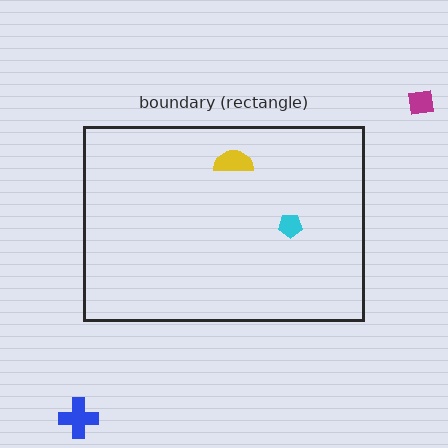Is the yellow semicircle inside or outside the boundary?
Inside.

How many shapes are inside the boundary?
2 inside, 2 outside.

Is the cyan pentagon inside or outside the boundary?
Inside.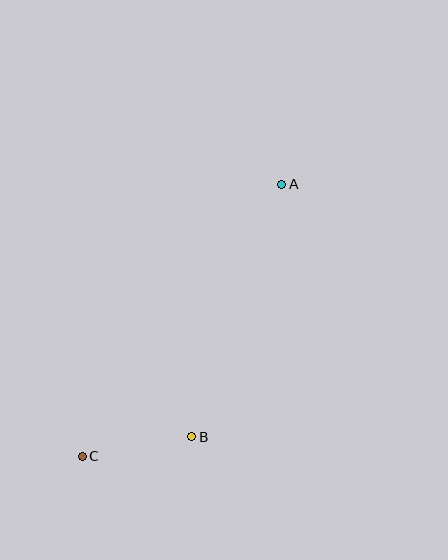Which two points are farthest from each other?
Points A and C are farthest from each other.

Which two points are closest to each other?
Points B and C are closest to each other.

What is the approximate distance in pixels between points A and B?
The distance between A and B is approximately 268 pixels.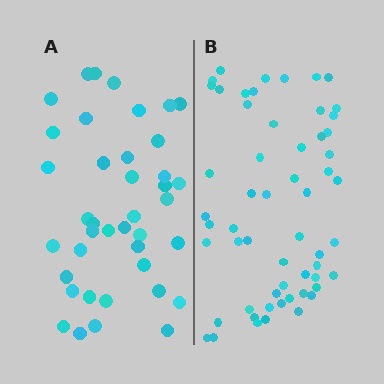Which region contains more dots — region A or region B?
Region B (the right region) has more dots.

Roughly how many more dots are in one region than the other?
Region B has approximately 15 more dots than region A.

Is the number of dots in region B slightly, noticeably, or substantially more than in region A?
Region B has noticeably more, but not dramatically so. The ratio is roughly 1.4 to 1.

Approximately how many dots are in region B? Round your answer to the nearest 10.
About 60 dots. (The exact count is 57, which rounds to 60.)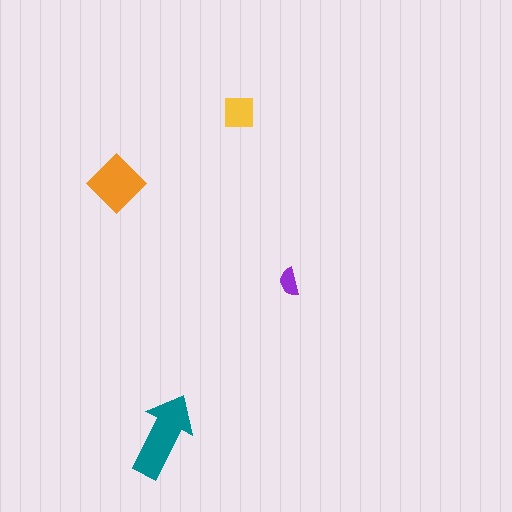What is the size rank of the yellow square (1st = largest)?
3rd.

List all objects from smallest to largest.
The purple semicircle, the yellow square, the orange diamond, the teal arrow.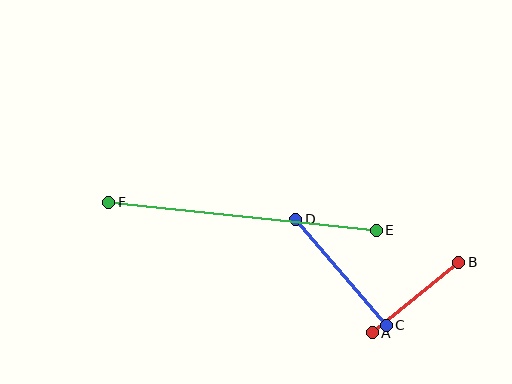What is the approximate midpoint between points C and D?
The midpoint is at approximately (341, 272) pixels.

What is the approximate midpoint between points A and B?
The midpoint is at approximately (415, 297) pixels.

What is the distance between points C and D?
The distance is approximately 140 pixels.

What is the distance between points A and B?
The distance is approximately 112 pixels.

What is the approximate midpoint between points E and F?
The midpoint is at approximately (242, 216) pixels.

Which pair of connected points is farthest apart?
Points E and F are farthest apart.